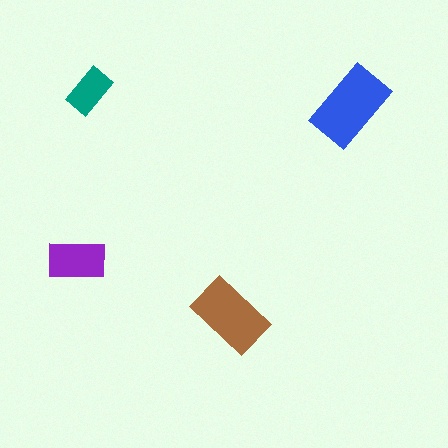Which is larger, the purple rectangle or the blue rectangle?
The blue one.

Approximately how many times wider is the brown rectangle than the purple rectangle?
About 1.5 times wider.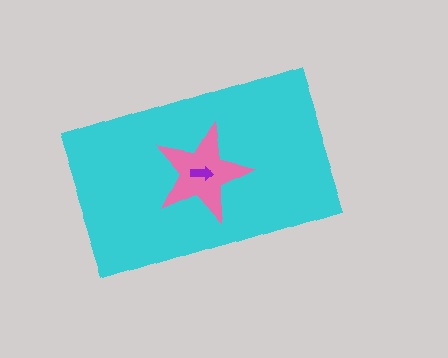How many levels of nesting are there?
3.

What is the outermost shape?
The cyan rectangle.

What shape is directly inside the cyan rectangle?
The pink star.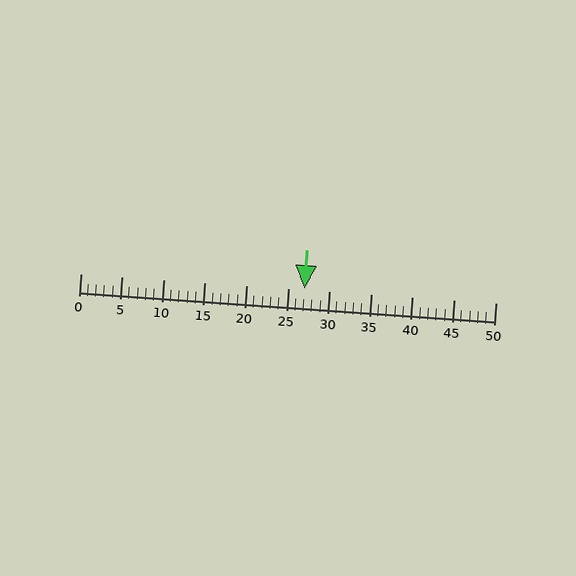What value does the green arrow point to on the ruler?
The green arrow points to approximately 27.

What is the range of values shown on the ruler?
The ruler shows values from 0 to 50.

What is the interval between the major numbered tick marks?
The major tick marks are spaced 5 units apart.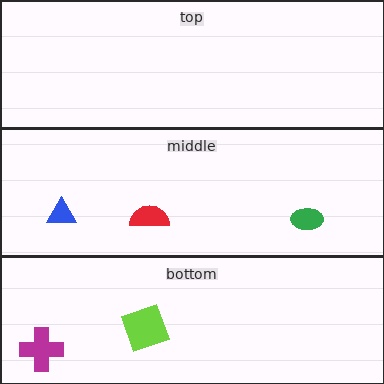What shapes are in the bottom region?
The lime square, the magenta cross.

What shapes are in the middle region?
The red semicircle, the blue triangle, the green ellipse.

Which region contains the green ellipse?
The middle region.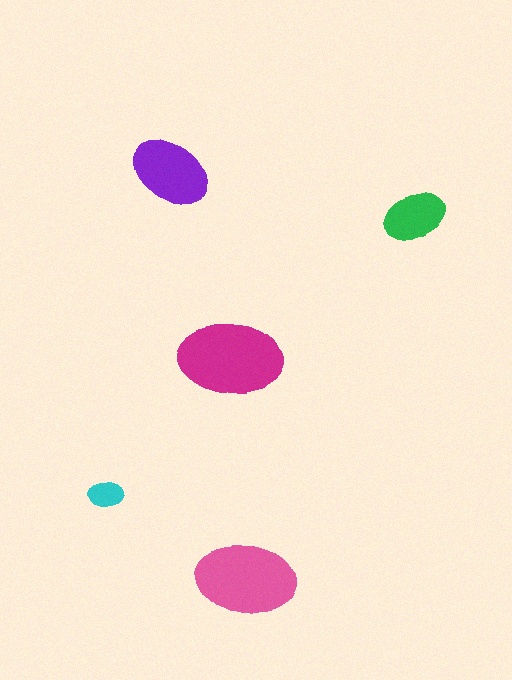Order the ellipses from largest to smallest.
the magenta one, the pink one, the purple one, the green one, the cyan one.